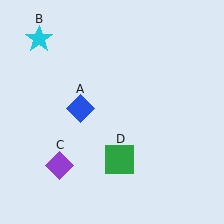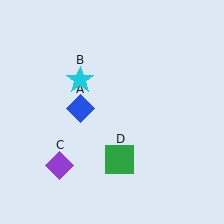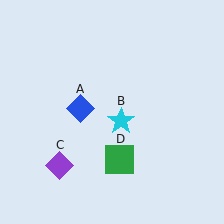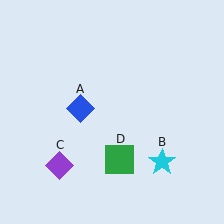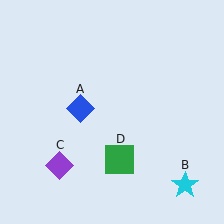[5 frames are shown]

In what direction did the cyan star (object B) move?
The cyan star (object B) moved down and to the right.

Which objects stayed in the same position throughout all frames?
Blue diamond (object A) and purple diamond (object C) and green square (object D) remained stationary.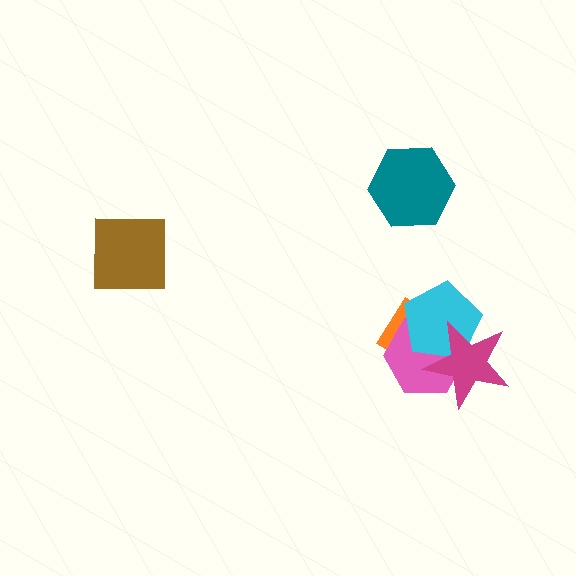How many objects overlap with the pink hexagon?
3 objects overlap with the pink hexagon.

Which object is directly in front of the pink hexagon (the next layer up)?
The cyan pentagon is directly in front of the pink hexagon.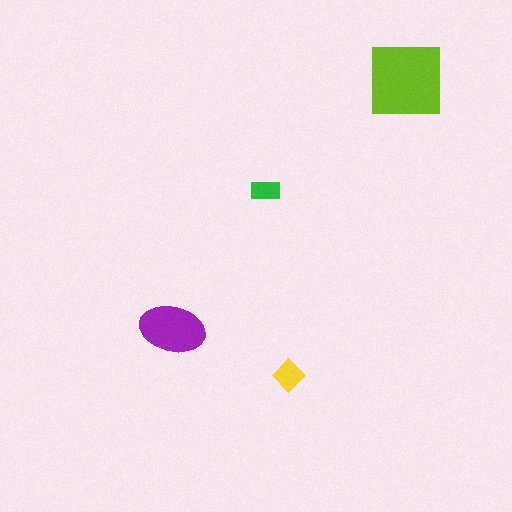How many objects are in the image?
There are 4 objects in the image.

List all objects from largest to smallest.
The lime square, the purple ellipse, the yellow diamond, the green rectangle.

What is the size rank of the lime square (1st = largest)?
1st.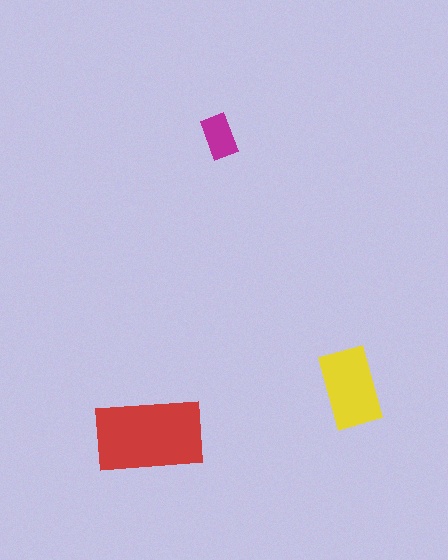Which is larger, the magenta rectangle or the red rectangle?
The red one.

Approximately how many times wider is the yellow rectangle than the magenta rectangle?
About 2 times wider.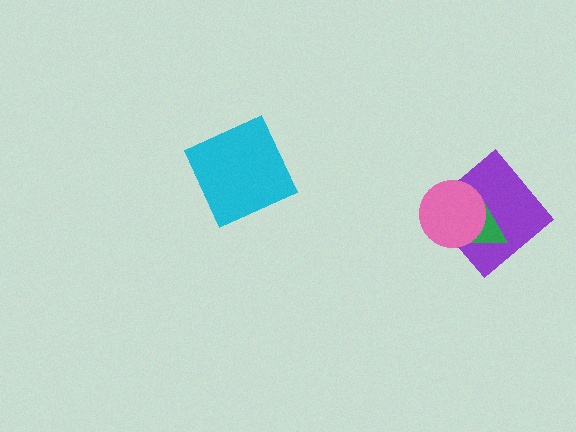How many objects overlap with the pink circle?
2 objects overlap with the pink circle.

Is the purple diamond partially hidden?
Yes, it is partially covered by another shape.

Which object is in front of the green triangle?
The pink circle is in front of the green triangle.